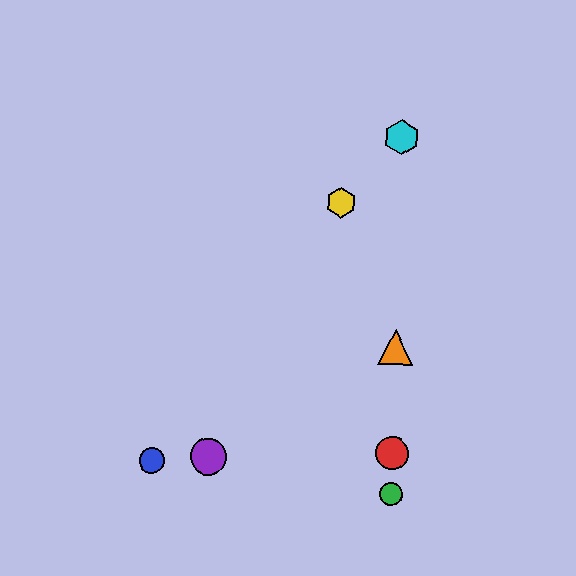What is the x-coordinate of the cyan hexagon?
The cyan hexagon is at x≈402.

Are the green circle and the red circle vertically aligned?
Yes, both are at x≈391.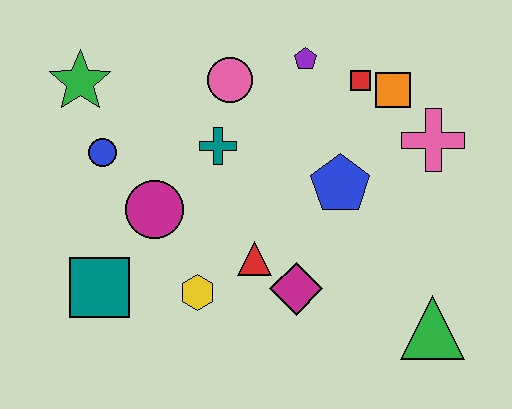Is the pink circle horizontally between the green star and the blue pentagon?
Yes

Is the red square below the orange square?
No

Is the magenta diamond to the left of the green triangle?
Yes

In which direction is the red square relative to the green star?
The red square is to the right of the green star.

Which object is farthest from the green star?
The green triangle is farthest from the green star.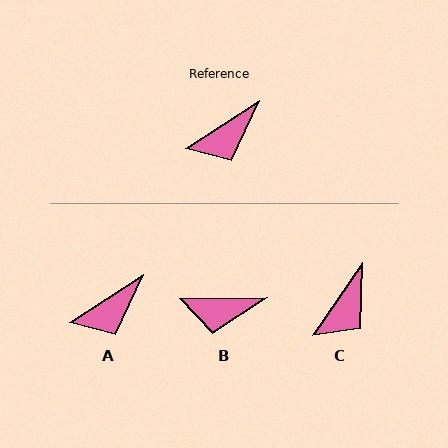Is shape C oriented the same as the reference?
No, it is off by about 23 degrees.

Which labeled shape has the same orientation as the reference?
A.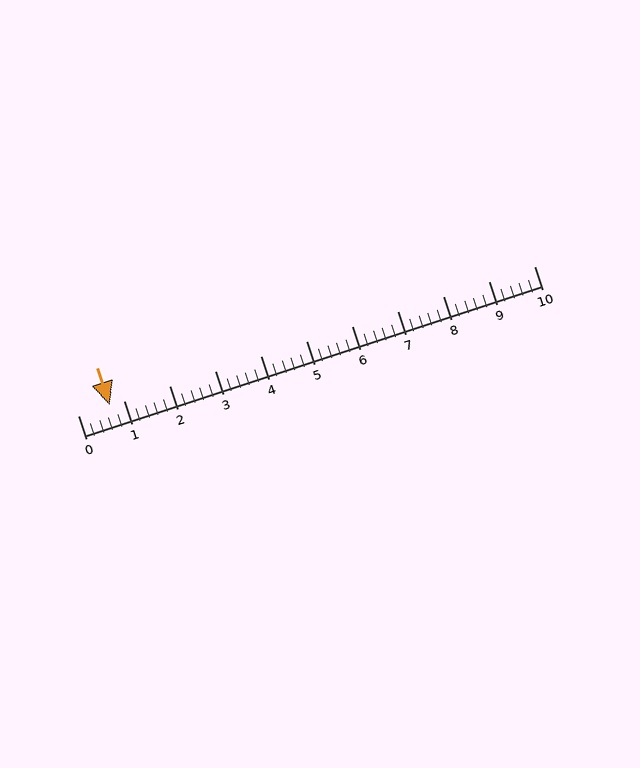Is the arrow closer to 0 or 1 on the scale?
The arrow is closer to 1.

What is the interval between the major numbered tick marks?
The major tick marks are spaced 1 units apart.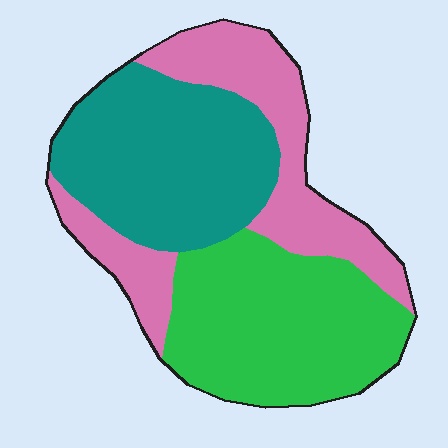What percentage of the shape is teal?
Teal covers about 35% of the shape.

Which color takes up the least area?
Pink, at roughly 30%.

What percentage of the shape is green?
Green covers about 35% of the shape.